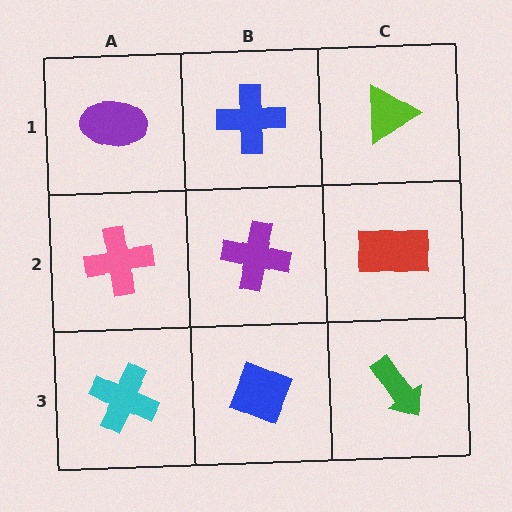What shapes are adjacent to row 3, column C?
A red rectangle (row 2, column C), a blue diamond (row 3, column B).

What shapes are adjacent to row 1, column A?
A pink cross (row 2, column A), a blue cross (row 1, column B).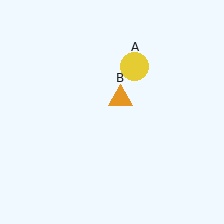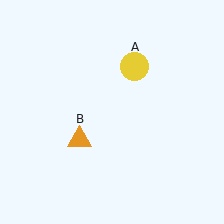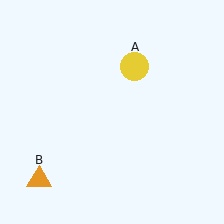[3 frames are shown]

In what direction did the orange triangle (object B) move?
The orange triangle (object B) moved down and to the left.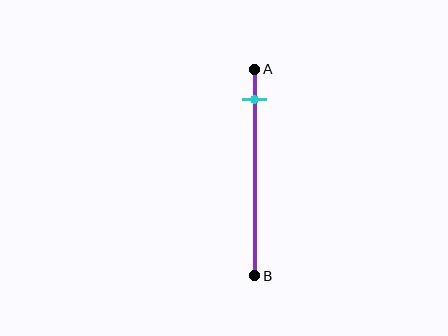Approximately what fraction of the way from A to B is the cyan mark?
The cyan mark is approximately 15% of the way from A to B.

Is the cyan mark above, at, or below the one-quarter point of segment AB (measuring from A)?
The cyan mark is above the one-quarter point of segment AB.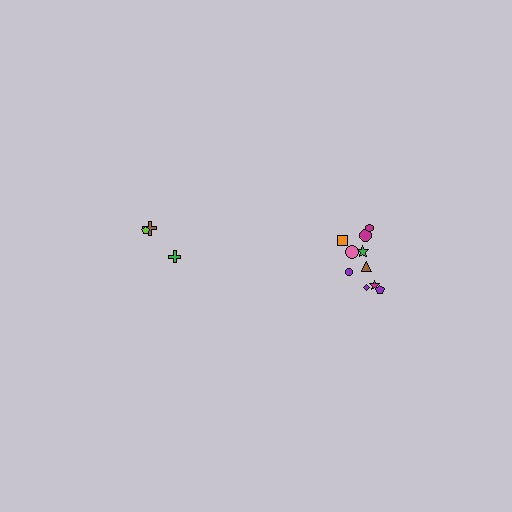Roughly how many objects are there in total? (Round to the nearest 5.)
Roughly 15 objects in total.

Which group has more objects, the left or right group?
The right group.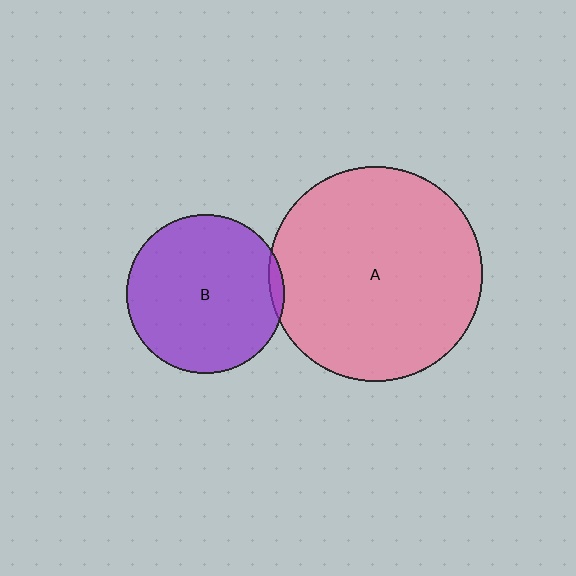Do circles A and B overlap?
Yes.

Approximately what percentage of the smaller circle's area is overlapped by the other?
Approximately 5%.